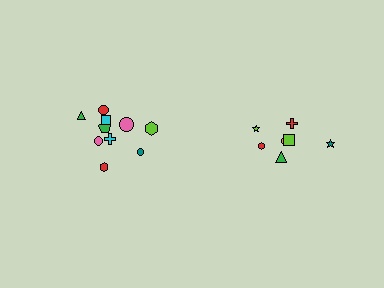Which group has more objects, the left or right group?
The left group.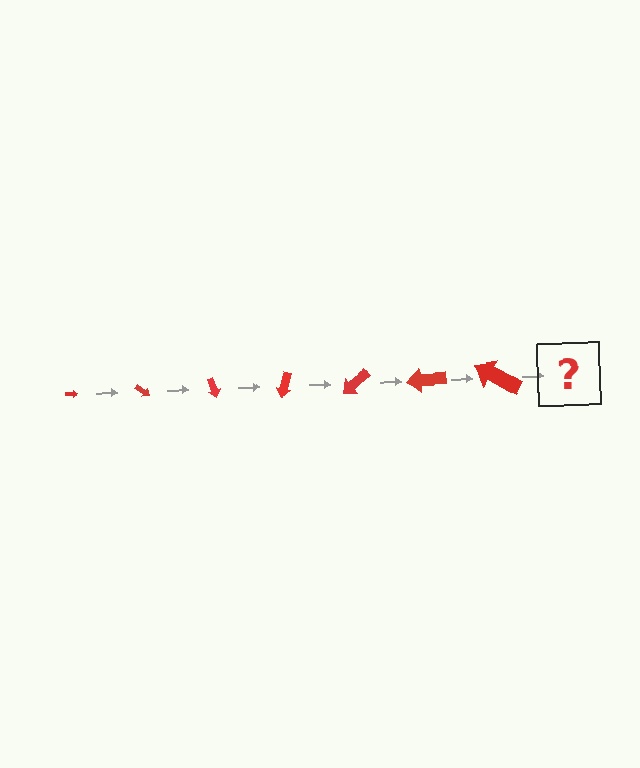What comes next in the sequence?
The next element should be an arrow, larger than the previous one and rotated 245 degrees from the start.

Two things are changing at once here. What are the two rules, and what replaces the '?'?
The two rules are that the arrow grows larger each step and it rotates 35 degrees each step. The '?' should be an arrow, larger than the previous one and rotated 245 degrees from the start.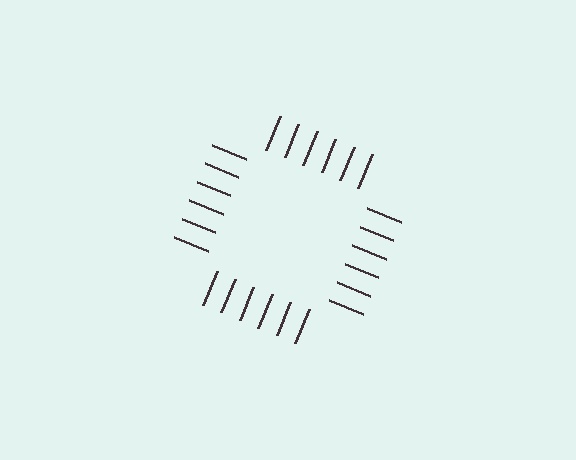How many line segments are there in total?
24 — 6 along each of the 4 edges.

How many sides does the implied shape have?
4 sides — the line-ends trace a square.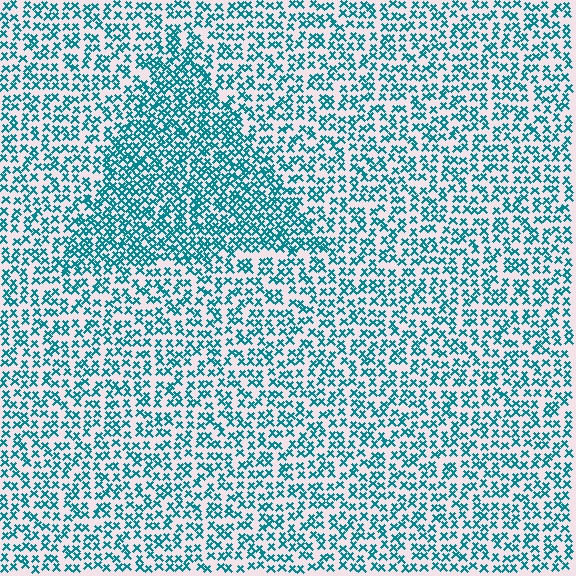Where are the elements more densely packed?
The elements are more densely packed inside the triangle boundary.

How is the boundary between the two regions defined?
The boundary is defined by a change in element density (approximately 1.7x ratio). All elements are the same color, size, and shape.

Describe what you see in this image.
The image contains small teal elements arranged at two different densities. A triangle-shaped region is visible where the elements are more densely packed than the surrounding area.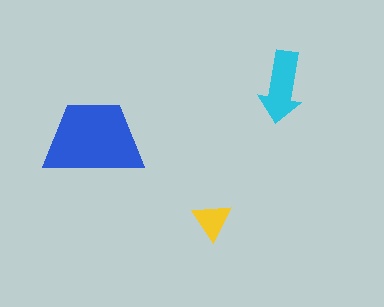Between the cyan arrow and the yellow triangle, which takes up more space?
The cyan arrow.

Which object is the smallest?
The yellow triangle.